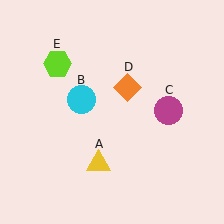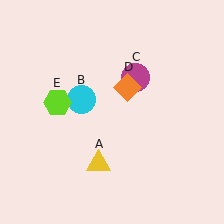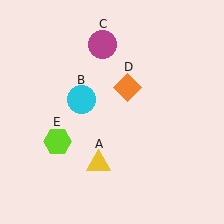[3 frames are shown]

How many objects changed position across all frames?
2 objects changed position: magenta circle (object C), lime hexagon (object E).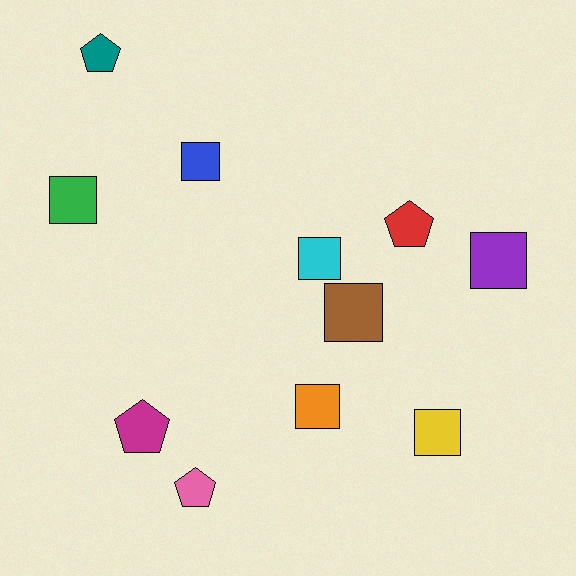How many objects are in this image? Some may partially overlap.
There are 11 objects.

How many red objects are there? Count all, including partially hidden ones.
There is 1 red object.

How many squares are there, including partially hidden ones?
There are 7 squares.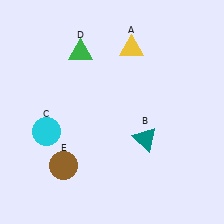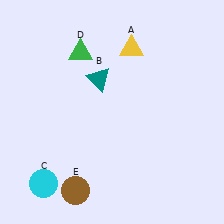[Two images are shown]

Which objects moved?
The objects that moved are: the teal triangle (B), the cyan circle (C), the brown circle (E).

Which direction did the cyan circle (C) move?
The cyan circle (C) moved down.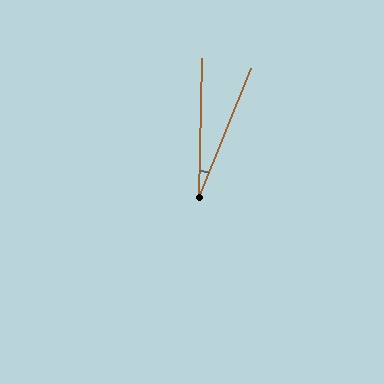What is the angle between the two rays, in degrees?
Approximately 21 degrees.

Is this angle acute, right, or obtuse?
It is acute.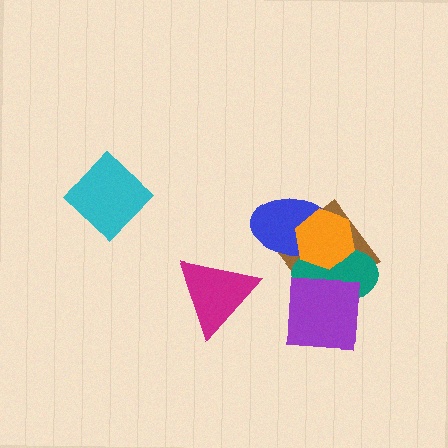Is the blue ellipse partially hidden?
Yes, it is partially covered by another shape.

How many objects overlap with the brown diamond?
4 objects overlap with the brown diamond.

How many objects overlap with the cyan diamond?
0 objects overlap with the cyan diamond.